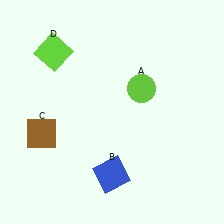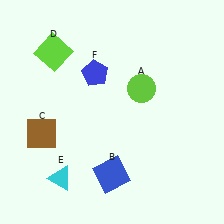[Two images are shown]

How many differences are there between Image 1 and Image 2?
There are 2 differences between the two images.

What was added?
A cyan triangle (E), a blue pentagon (F) were added in Image 2.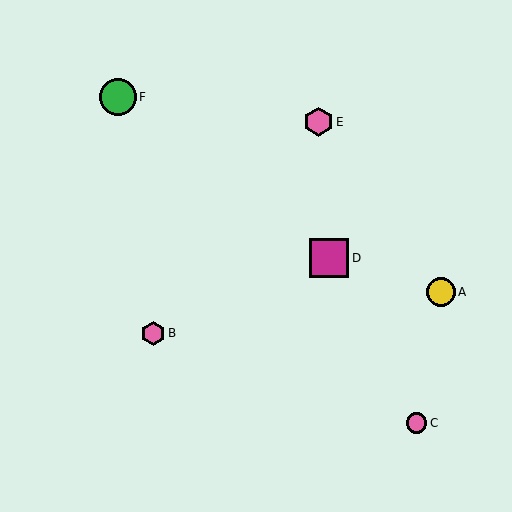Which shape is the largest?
The magenta square (labeled D) is the largest.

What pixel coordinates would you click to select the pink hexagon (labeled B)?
Click at (153, 333) to select the pink hexagon B.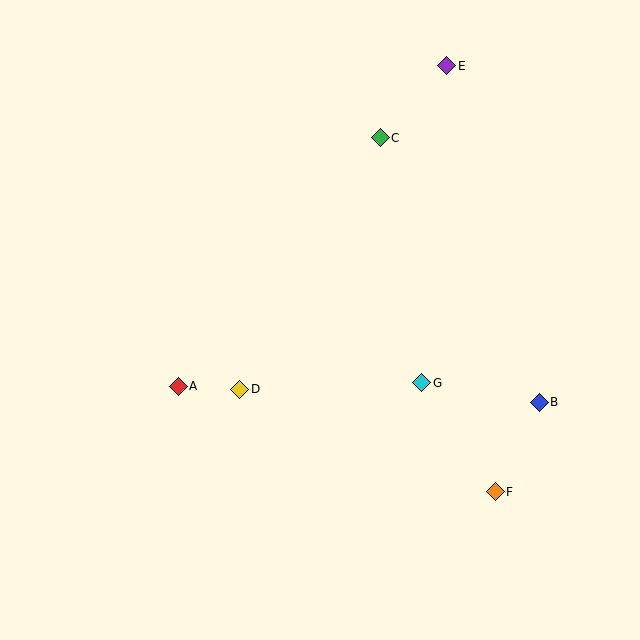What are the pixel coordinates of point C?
Point C is at (380, 138).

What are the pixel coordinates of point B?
Point B is at (539, 402).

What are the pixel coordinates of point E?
Point E is at (447, 66).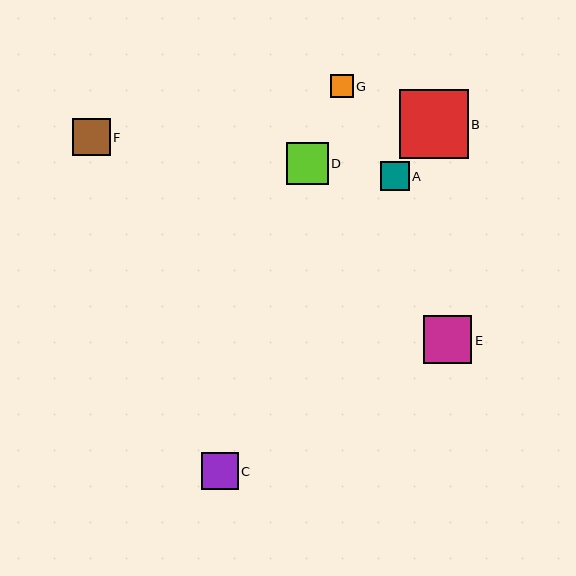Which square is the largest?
Square B is the largest with a size of approximately 69 pixels.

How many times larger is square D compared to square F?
Square D is approximately 1.1 times the size of square F.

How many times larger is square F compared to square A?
Square F is approximately 1.3 times the size of square A.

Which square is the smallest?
Square G is the smallest with a size of approximately 23 pixels.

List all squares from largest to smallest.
From largest to smallest: B, E, D, C, F, A, G.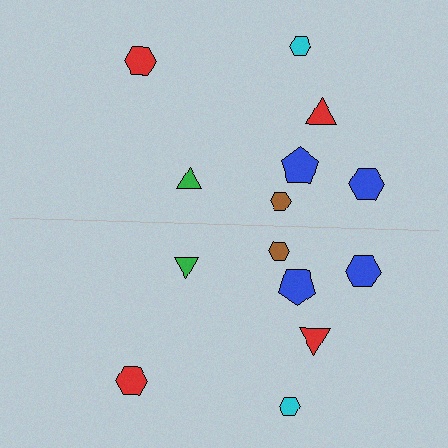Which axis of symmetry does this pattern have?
The pattern has a horizontal axis of symmetry running through the center of the image.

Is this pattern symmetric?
Yes, this pattern has bilateral (reflection) symmetry.